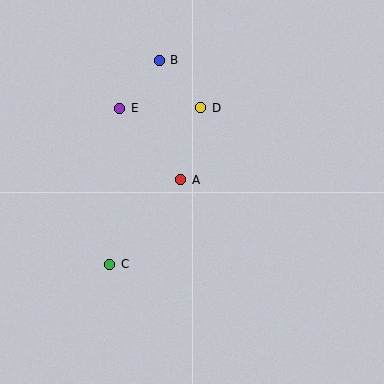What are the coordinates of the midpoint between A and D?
The midpoint between A and D is at (191, 144).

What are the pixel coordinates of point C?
Point C is at (110, 264).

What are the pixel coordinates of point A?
Point A is at (181, 180).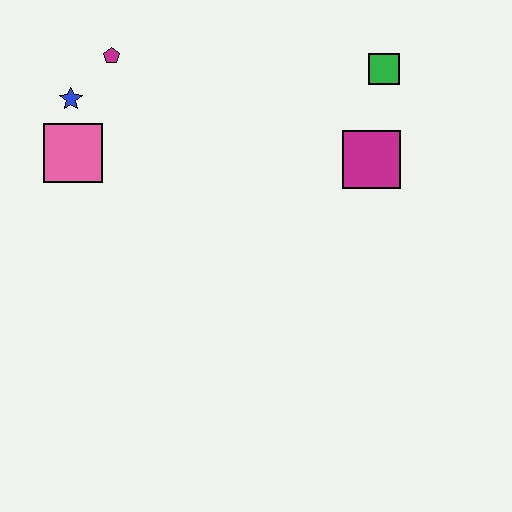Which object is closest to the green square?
The magenta square is closest to the green square.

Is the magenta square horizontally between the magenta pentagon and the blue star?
No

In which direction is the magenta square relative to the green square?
The magenta square is below the green square.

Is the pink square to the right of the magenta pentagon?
No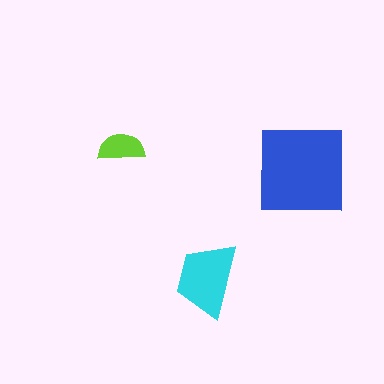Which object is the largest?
The blue square.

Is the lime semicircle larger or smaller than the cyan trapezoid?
Smaller.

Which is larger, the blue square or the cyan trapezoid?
The blue square.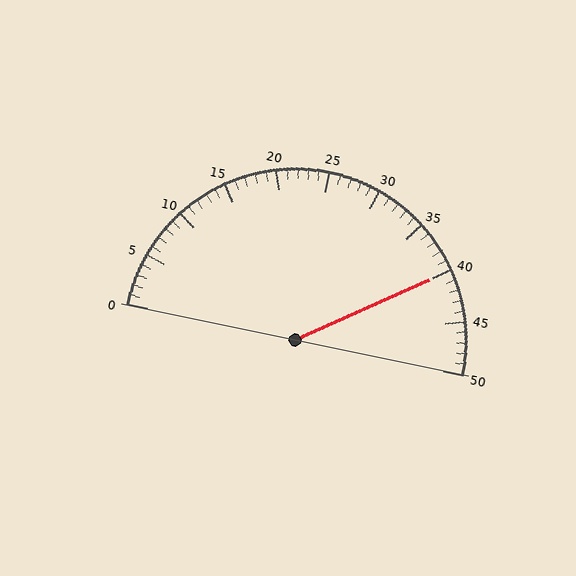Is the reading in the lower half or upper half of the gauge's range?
The reading is in the upper half of the range (0 to 50).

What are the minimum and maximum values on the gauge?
The gauge ranges from 0 to 50.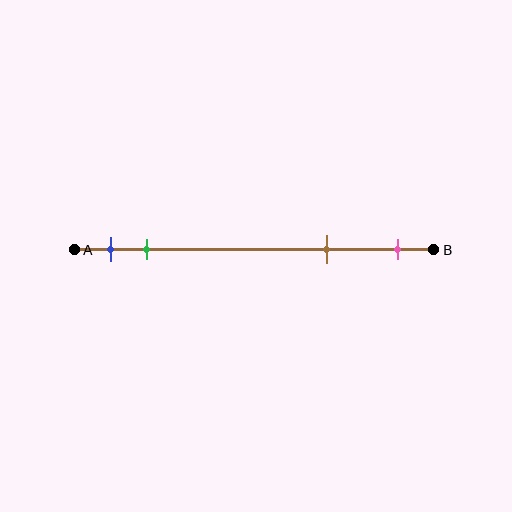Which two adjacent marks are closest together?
The blue and green marks are the closest adjacent pair.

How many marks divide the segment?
There are 4 marks dividing the segment.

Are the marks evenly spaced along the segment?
No, the marks are not evenly spaced.